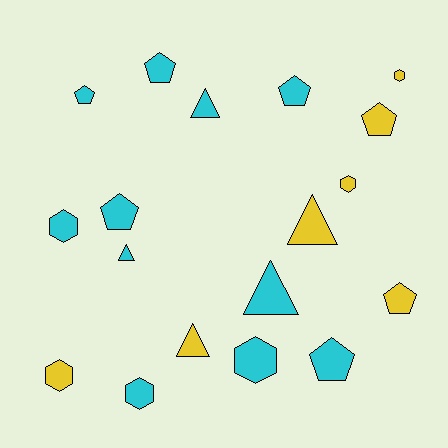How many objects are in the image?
There are 18 objects.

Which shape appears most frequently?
Pentagon, with 7 objects.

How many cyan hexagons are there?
There are 3 cyan hexagons.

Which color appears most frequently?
Cyan, with 11 objects.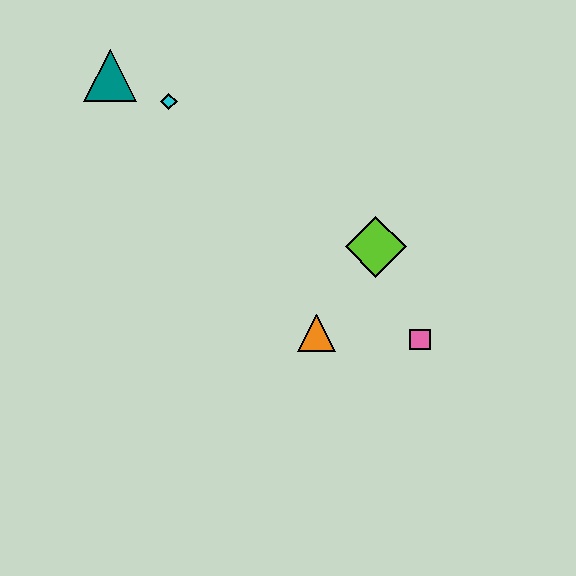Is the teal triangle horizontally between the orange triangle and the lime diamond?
No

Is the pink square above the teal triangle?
No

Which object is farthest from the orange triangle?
The teal triangle is farthest from the orange triangle.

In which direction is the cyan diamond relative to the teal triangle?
The cyan diamond is to the right of the teal triangle.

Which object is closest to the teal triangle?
The cyan diamond is closest to the teal triangle.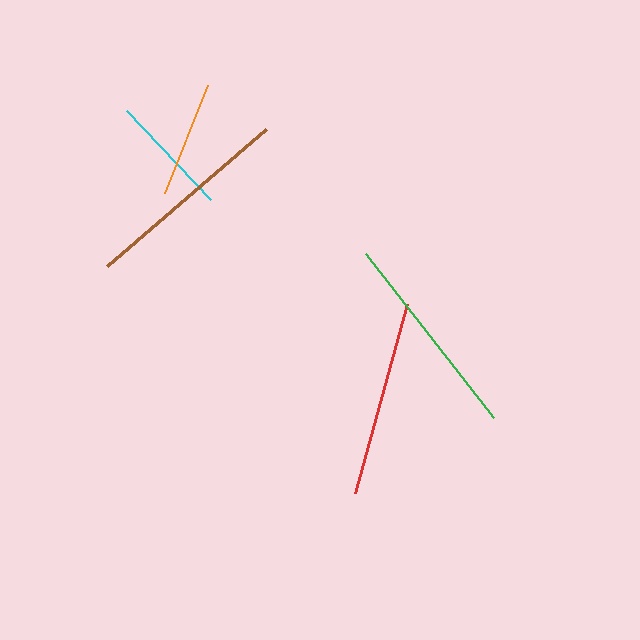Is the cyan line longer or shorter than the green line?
The green line is longer than the cyan line.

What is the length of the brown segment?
The brown segment is approximately 210 pixels long.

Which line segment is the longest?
The brown line is the longest at approximately 210 pixels.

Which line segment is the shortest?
The orange line is the shortest at approximately 116 pixels.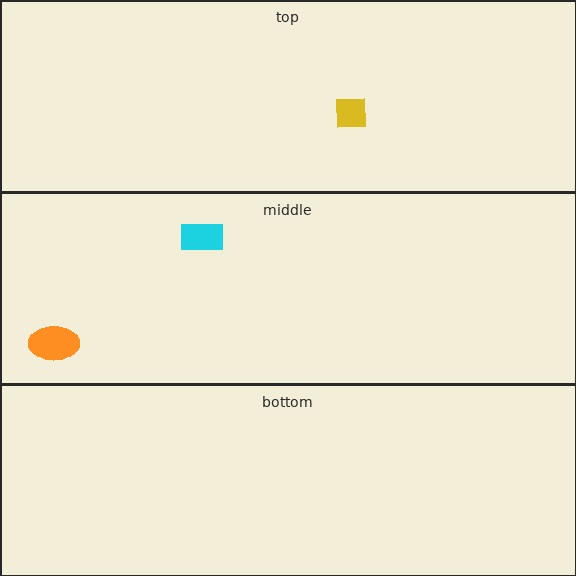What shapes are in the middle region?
The orange ellipse, the cyan rectangle.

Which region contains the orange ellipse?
The middle region.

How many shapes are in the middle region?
2.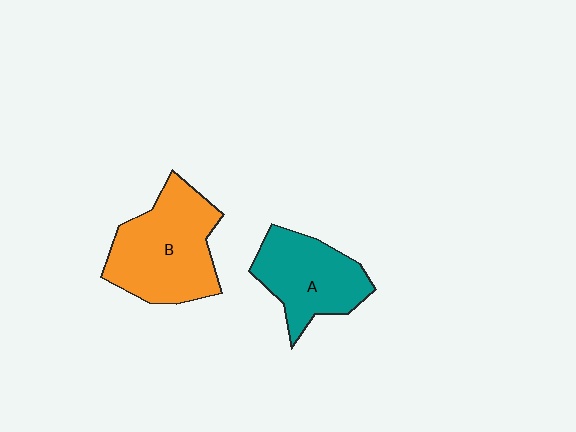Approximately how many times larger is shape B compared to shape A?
Approximately 1.3 times.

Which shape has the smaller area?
Shape A (teal).